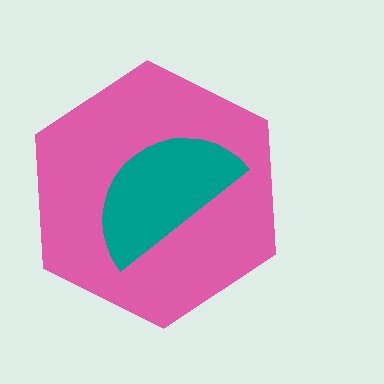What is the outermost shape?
The pink hexagon.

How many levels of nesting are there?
2.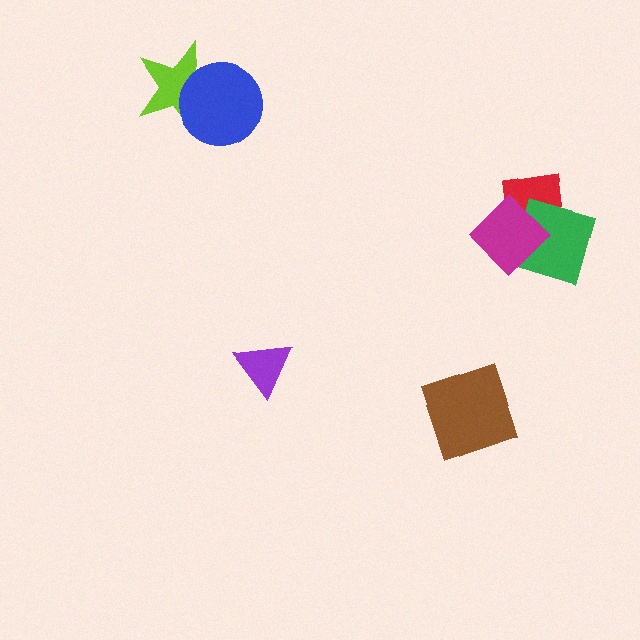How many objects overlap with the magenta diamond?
2 objects overlap with the magenta diamond.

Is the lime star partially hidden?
Yes, it is partially covered by another shape.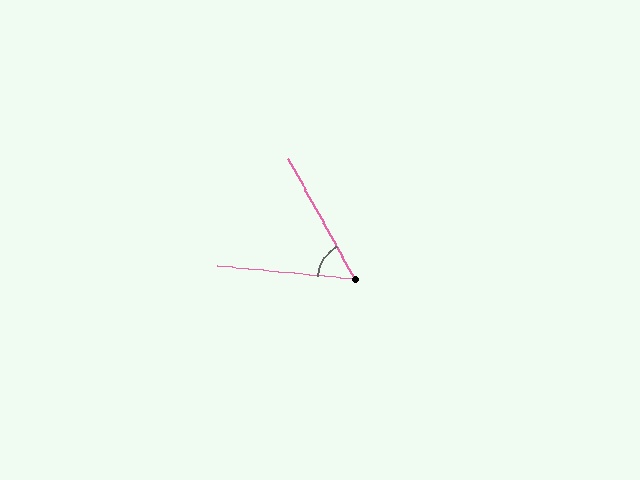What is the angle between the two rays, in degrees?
Approximately 56 degrees.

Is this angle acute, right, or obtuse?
It is acute.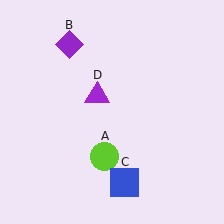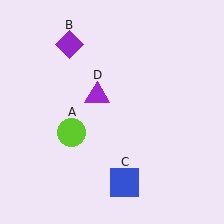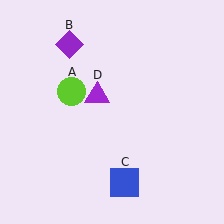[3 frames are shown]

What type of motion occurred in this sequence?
The lime circle (object A) rotated clockwise around the center of the scene.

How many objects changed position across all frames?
1 object changed position: lime circle (object A).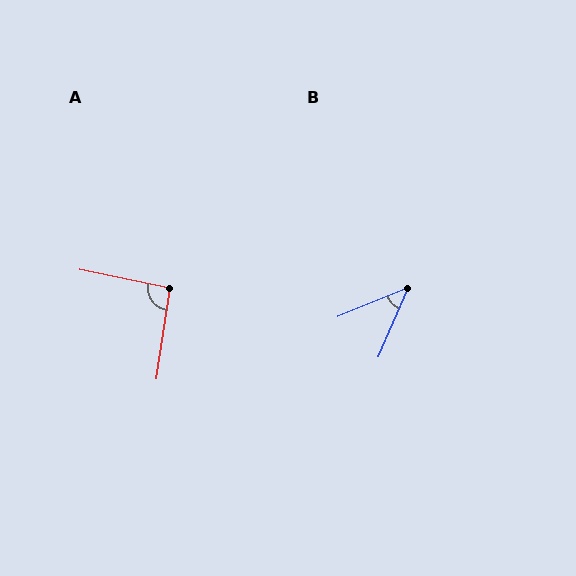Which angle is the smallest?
B, at approximately 44 degrees.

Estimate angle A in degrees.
Approximately 93 degrees.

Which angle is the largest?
A, at approximately 93 degrees.